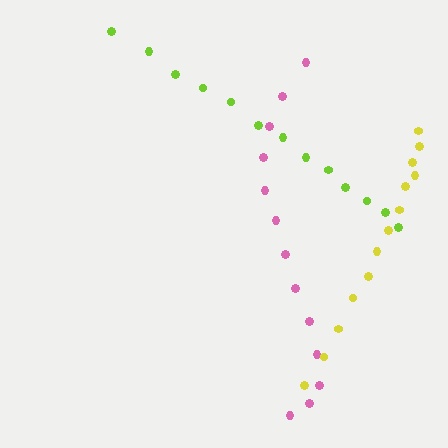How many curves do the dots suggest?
There are 3 distinct paths.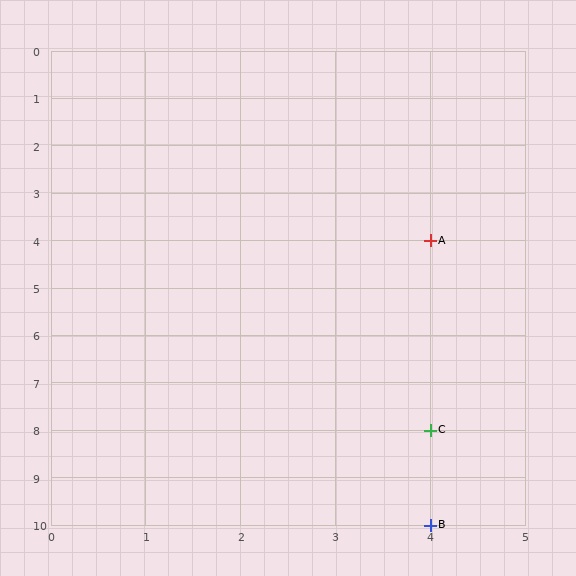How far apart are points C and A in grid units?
Points C and A are 4 rows apart.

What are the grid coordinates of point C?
Point C is at grid coordinates (4, 8).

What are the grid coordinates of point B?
Point B is at grid coordinates (4, 10).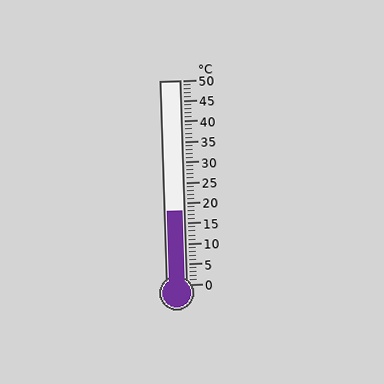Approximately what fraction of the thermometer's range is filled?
The thermometer is filled to approximately 35% of its range.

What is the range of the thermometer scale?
The thermometer scale ranges from 0°C to 50°C.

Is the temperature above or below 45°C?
The temperature is below 45°C.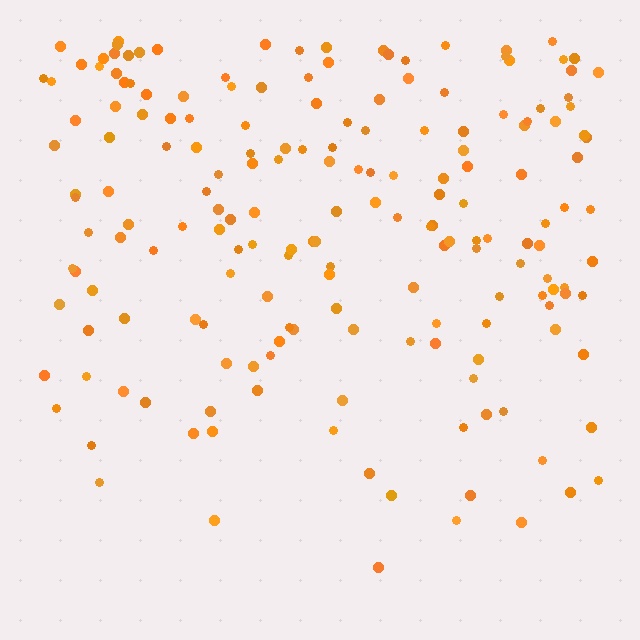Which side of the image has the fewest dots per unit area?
The bottom.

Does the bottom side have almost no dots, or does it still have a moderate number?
Still a moderate number, just noticeably fewer than the top.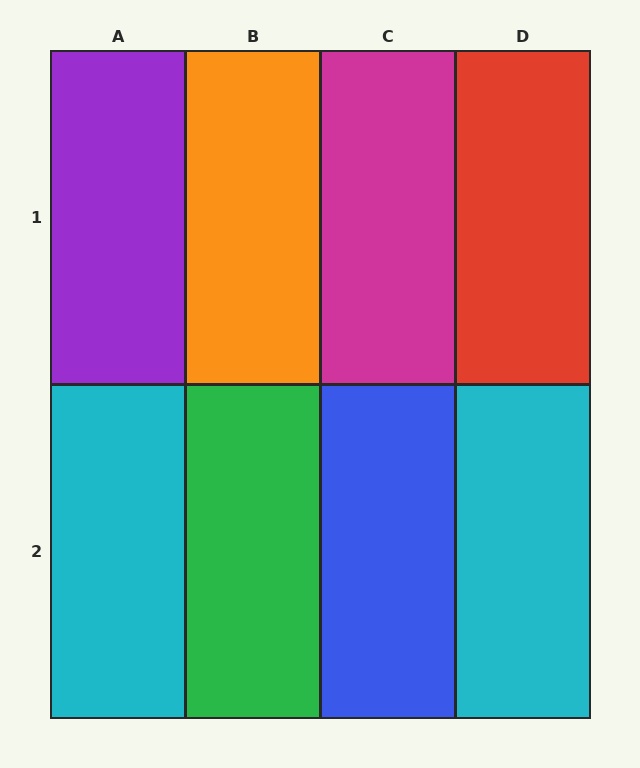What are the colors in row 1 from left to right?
Purple, orange, magenta, red.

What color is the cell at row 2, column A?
Cyan.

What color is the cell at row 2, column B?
Green.